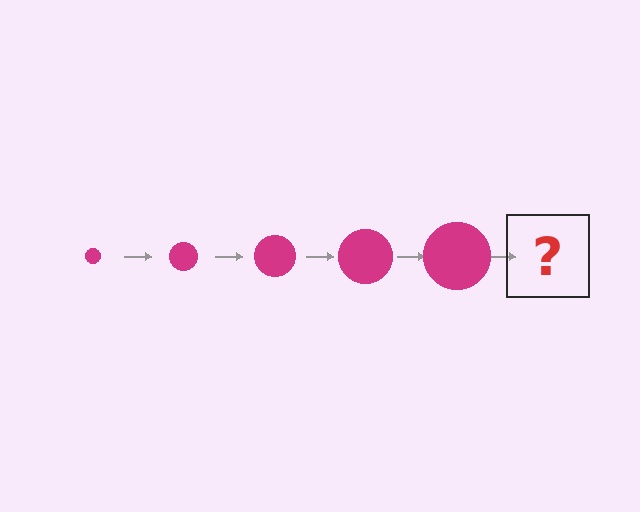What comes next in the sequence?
The next element should be a magenta circle, larger than the previous one.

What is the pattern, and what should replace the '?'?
The pattern is that the circle gets progressively larger each step. The '?' should be a magenta circle, larger than the previous one.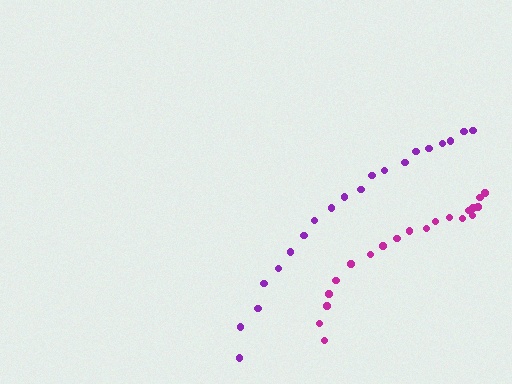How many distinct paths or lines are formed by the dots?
There are 2 distinct paths.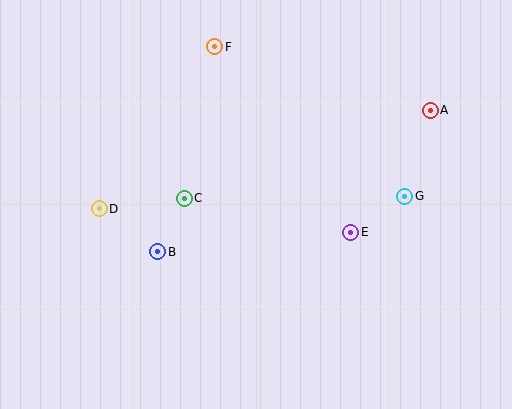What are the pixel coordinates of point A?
Point A is at (430, 110).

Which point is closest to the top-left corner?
Point F is closest to the top-left corner.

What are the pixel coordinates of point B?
Point B is at (158, 252).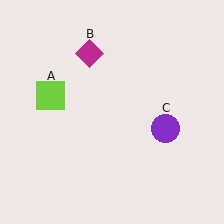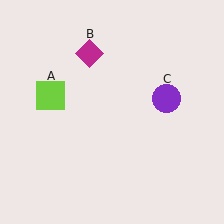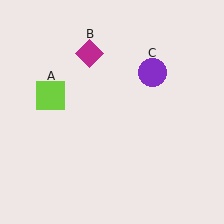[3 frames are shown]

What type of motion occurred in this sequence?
The purple circle (object C) rotated counterclockwise around the center of the scene.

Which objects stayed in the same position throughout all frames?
Lime square (object A) and magenta diamond (object B) remained stationary.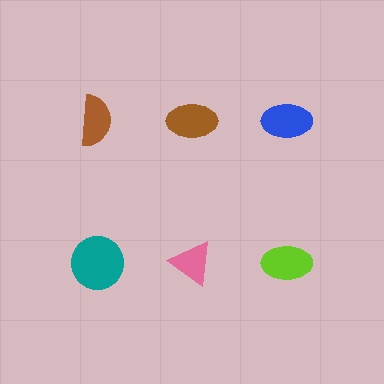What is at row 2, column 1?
A teal circle.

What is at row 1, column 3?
A blue ellipse.